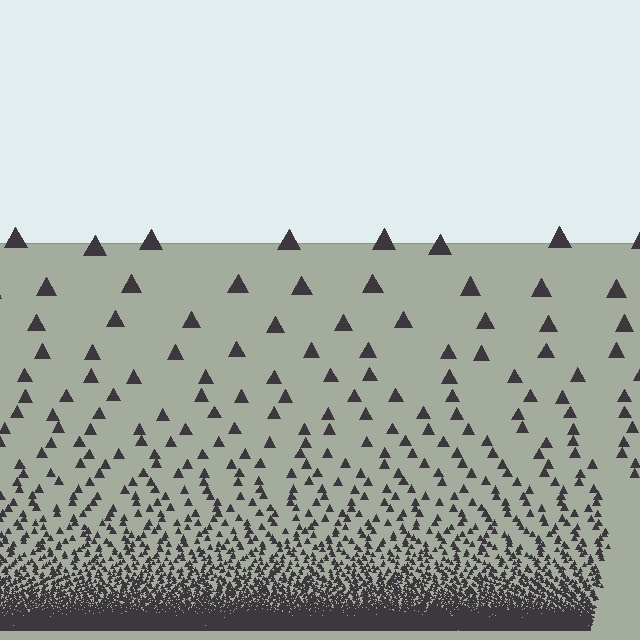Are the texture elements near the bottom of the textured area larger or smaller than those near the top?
Smaller. The gradient is inverted — elements near the bottom are smaller and denser.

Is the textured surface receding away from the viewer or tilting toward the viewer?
The surface appears to tilt toward the viewer. Texture elements get larger and sparser toward the top.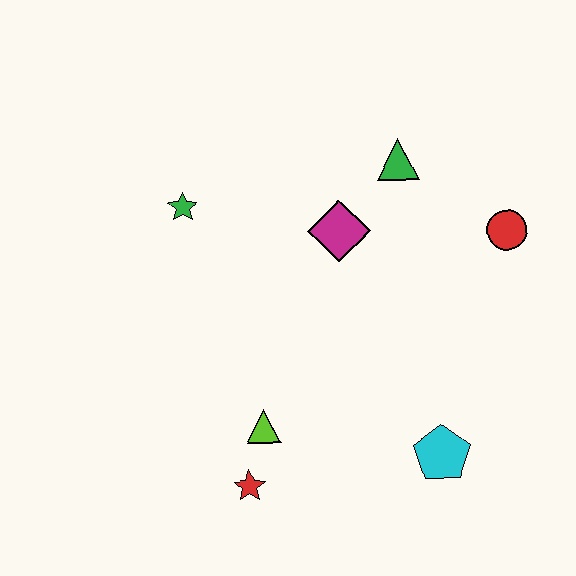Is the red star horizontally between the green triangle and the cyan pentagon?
No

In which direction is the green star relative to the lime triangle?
The green star is above the lime triangle.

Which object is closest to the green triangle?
The magenta diamond is closest to the green triangle.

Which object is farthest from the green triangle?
The red star is farthest from the green triangle.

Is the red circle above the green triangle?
No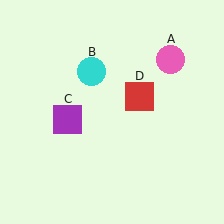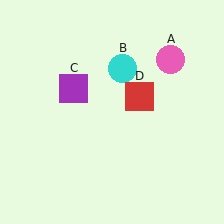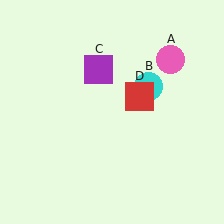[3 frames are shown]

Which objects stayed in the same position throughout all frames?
Pink circle (object A) and red square (object D) remained stationary.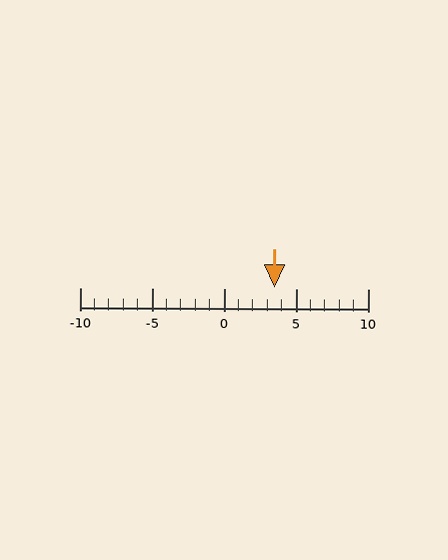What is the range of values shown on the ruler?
The ruler shows values from -10 to 10.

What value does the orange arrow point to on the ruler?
The orange arrow points to approximately 4.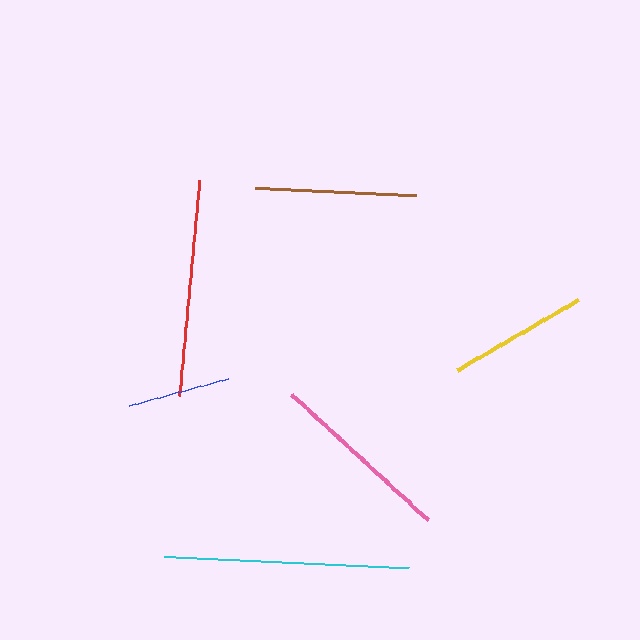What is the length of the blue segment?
The blue segment is approximately 104 pixels long.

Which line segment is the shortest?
The blue line is the shortest at approximately 104 pixels.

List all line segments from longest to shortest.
From longest to shortest: cyan, red, pink, brown, yellow, blue.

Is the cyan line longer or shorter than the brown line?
The cyan line is longer than the brown line.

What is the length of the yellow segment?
The yellow segment is approximately 141 pixels long.